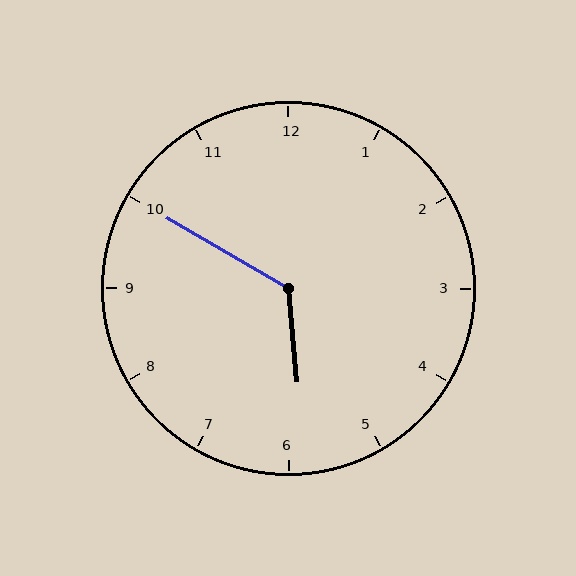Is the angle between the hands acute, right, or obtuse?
It is obtuse.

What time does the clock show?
5:50.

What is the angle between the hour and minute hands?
Approximately 125 degrees.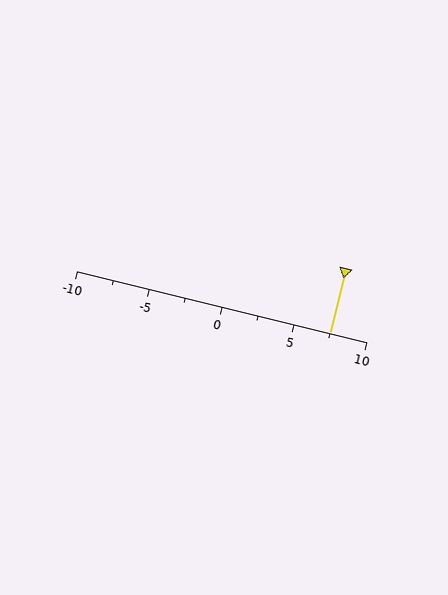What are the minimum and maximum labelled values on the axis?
The axis runs from -10 to 10.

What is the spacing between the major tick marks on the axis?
The major ticks are spaced 5 apart.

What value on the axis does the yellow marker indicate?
The marker indicates approximately 7.5.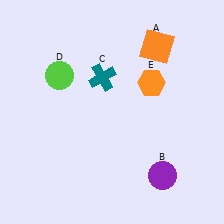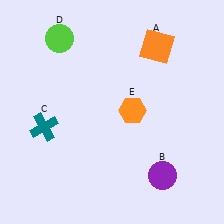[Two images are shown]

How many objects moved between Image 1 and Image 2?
3 objects moved between the two images.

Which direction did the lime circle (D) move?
The lime circle (D) moved up.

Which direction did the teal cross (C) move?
The teal cross (C) moved left.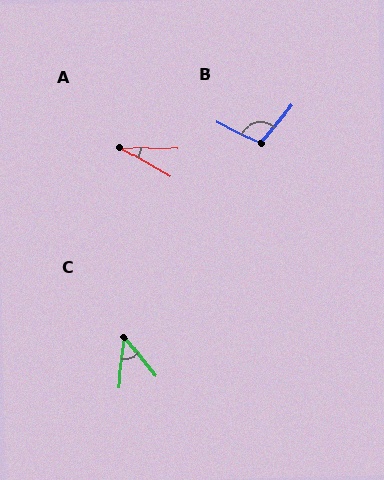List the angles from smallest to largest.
A (27°), C (46°), B (104°).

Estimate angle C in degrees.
Approximately 46 degrees.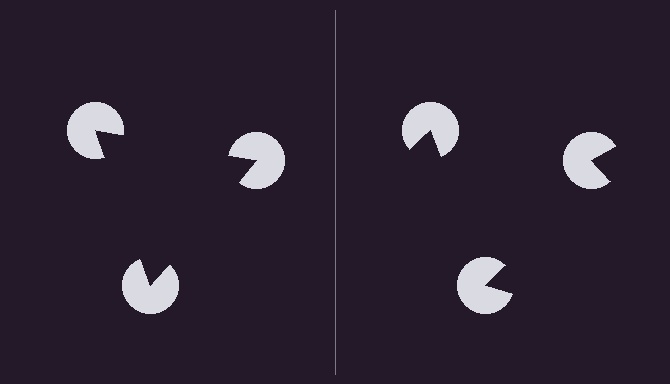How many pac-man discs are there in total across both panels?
6 — 3 on each side.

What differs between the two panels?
The pac-man discs are positioned identically on both sides; only the wedge orientations differ. On the left they align to a triangle; on the right they are misaligned.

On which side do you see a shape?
An illusory triangle appears on the left side. On the right side the wedge cuts are rotated, so no coherent shape forms.